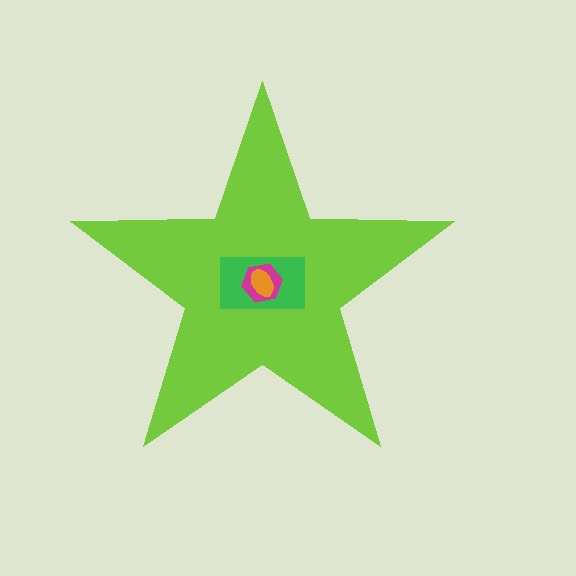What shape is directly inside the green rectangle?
The magenta hexagon.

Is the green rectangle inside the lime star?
Yes.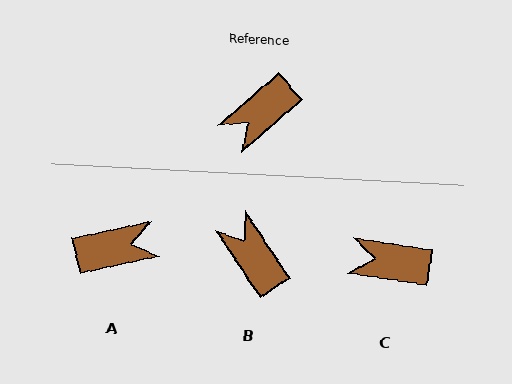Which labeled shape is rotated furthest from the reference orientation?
A, about 151 degrees away.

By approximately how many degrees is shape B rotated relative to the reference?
Approximately 98 degrees clockwise.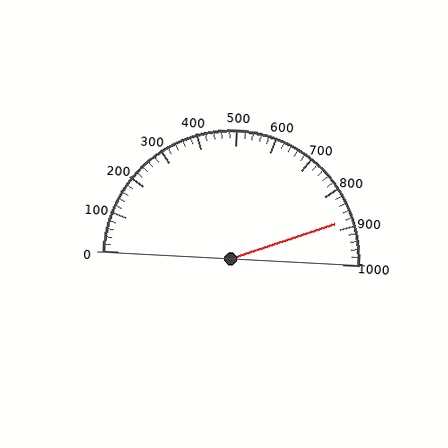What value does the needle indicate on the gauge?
The needle indicates approximately 880.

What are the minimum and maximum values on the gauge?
The gauge ranges from 0 to 1000.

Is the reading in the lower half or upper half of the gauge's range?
The reading is in the upper half of the range (0 to 1000).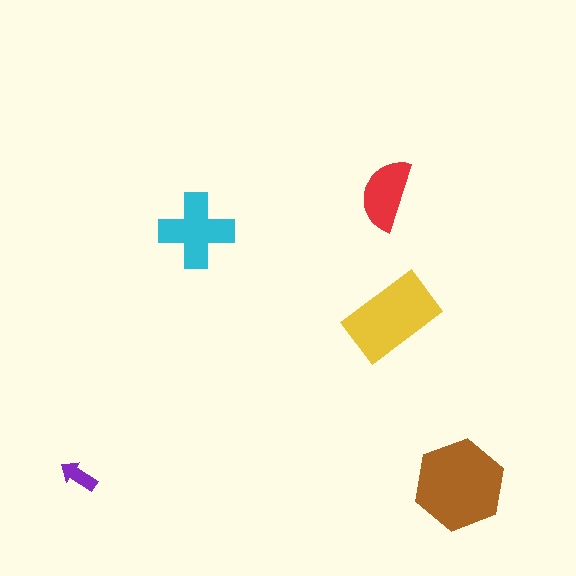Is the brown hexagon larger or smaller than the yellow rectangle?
Larger.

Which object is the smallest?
The purple arrow.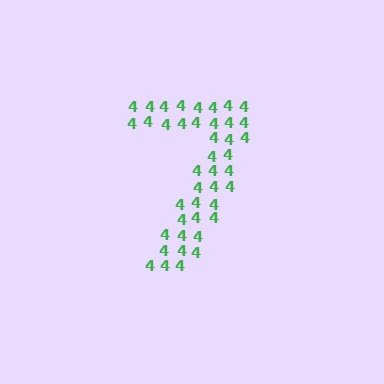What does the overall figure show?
The overall figure shows the digit 7.